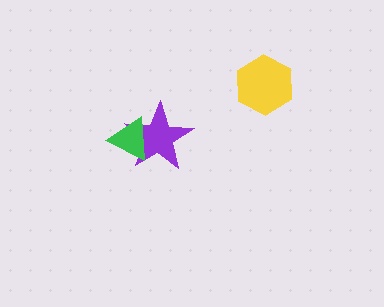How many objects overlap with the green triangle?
1 object overlaps with the green triangle.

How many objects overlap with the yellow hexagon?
0 objects overlap with the yellow hexagon.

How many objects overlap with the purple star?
1 object overlaps with the purple star.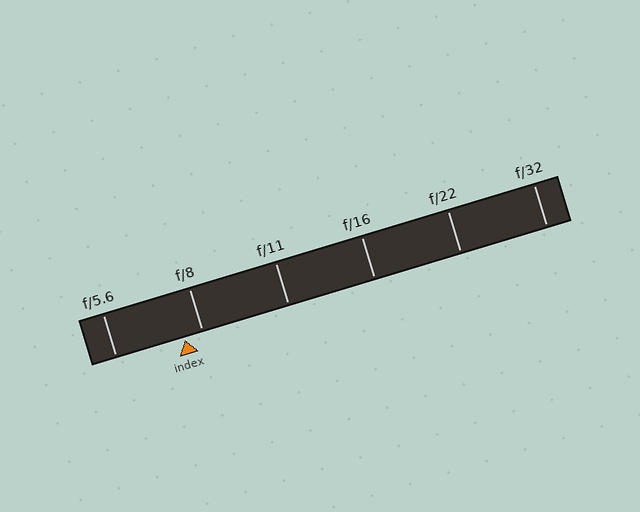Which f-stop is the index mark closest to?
The index mark is closest to f/8.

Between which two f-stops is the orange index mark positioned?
The index mark is between f/5.6 and f/8.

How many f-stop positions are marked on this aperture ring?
There are 6 f-stop positions marked.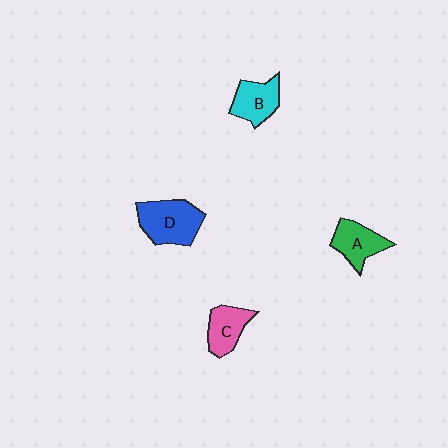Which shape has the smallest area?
Shape C (pink).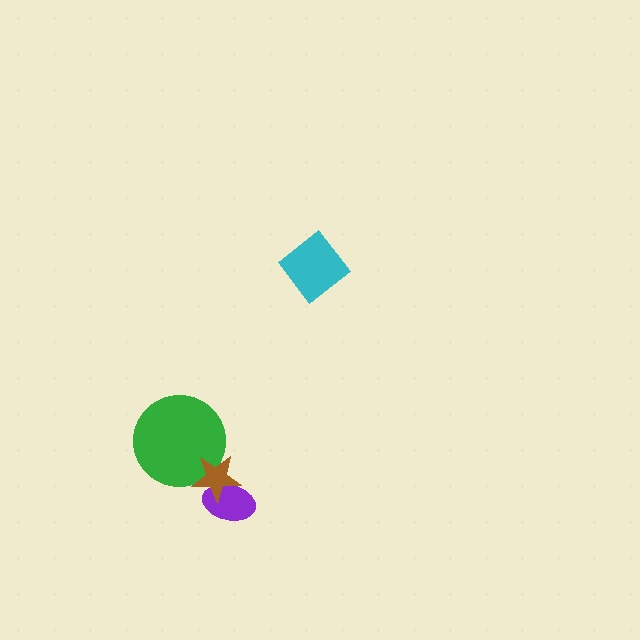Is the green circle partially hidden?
Yes, it is partially covered by another shape.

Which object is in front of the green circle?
The brown star is in front of the green circle.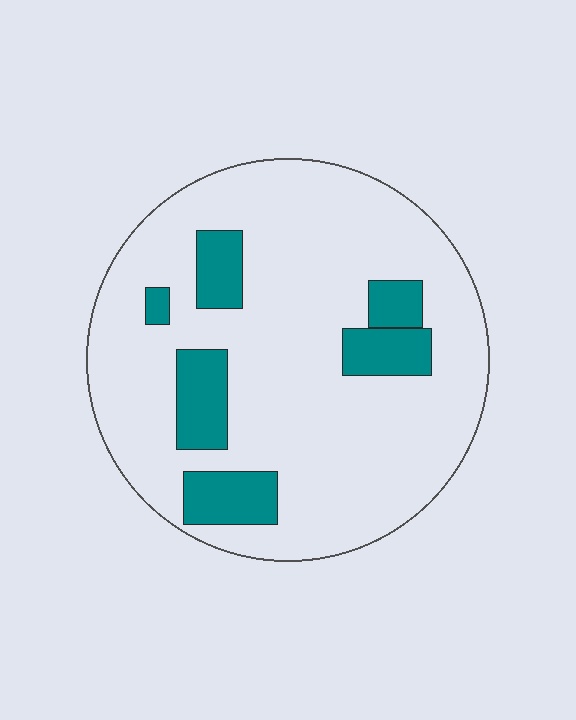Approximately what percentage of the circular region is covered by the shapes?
Approximately 15%.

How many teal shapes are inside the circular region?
6.